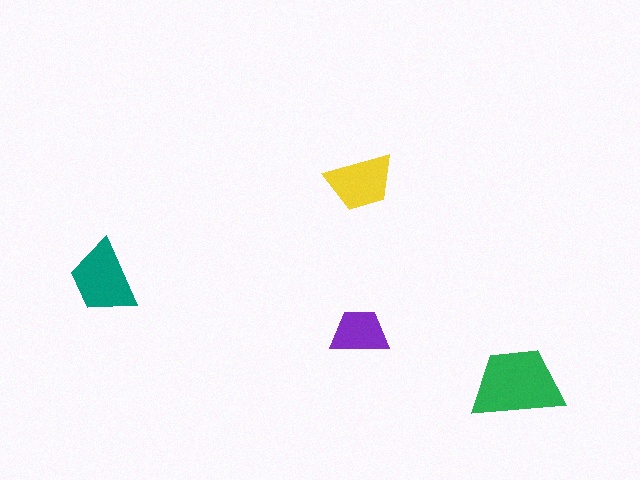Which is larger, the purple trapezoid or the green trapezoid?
The green one.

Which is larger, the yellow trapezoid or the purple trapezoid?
The yellow one.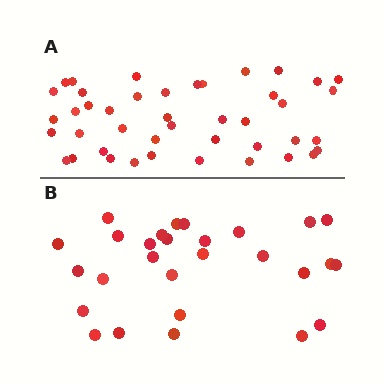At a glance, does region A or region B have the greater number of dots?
Region A (the top region) has more dots.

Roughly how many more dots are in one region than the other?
Region A has approximately 15 more dots than region B.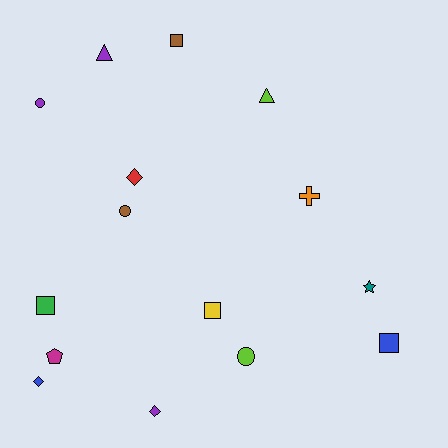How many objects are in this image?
There are 15 objects.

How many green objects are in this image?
There is 1 green object.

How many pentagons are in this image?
There is 1 pentagon.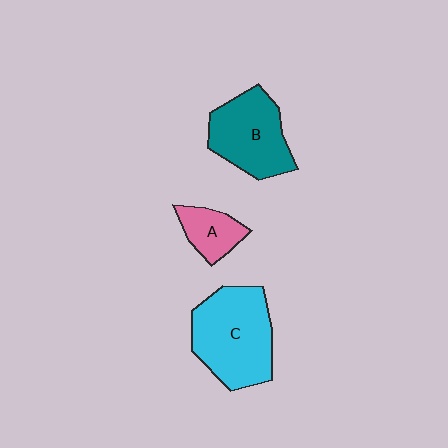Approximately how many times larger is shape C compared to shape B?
Approximately 1.3 times.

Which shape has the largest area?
Shape C (cyan).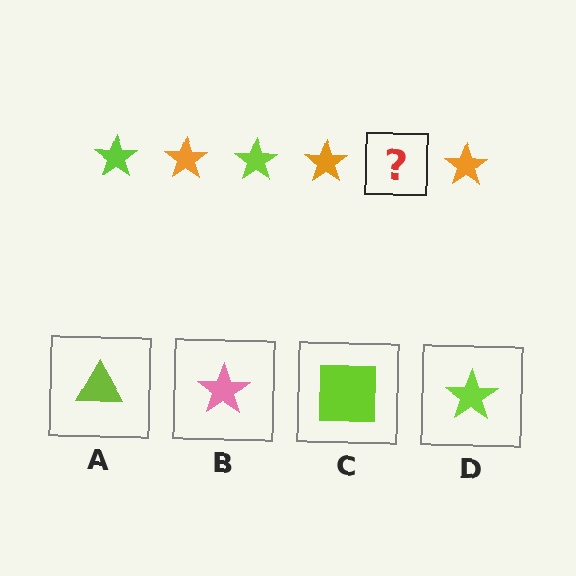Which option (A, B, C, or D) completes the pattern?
D.